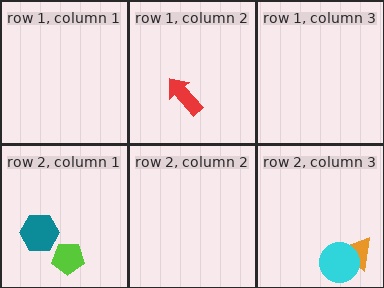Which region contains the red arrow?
The row 1, column 2 region.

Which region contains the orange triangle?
The row 2, column 3 region.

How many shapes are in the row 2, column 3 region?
2.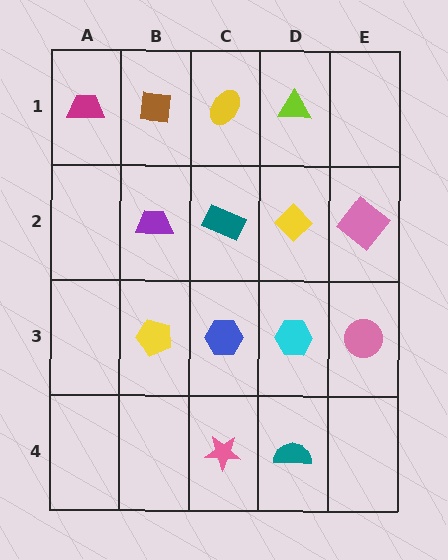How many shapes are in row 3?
4 shapes.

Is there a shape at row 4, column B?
No, that cell is empty.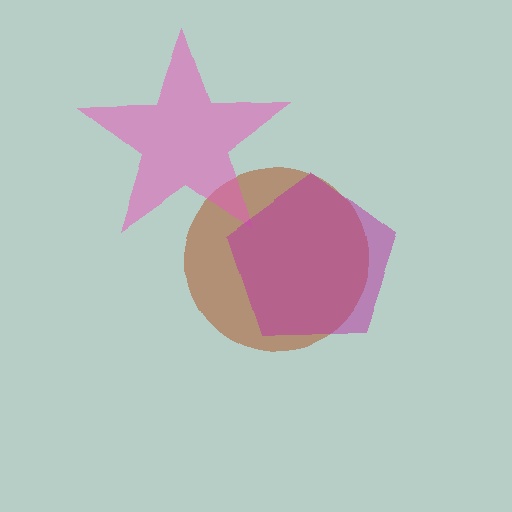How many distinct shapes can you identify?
There are 3 distinct shapes: a brown circle, a pink star, a magenta pentagon.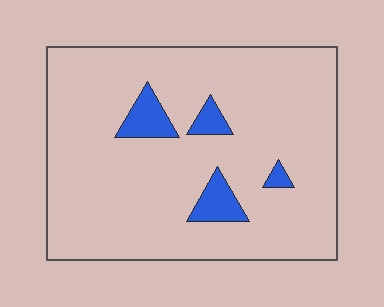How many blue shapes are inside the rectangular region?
4.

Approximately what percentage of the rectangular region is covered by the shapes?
Approximately 10%.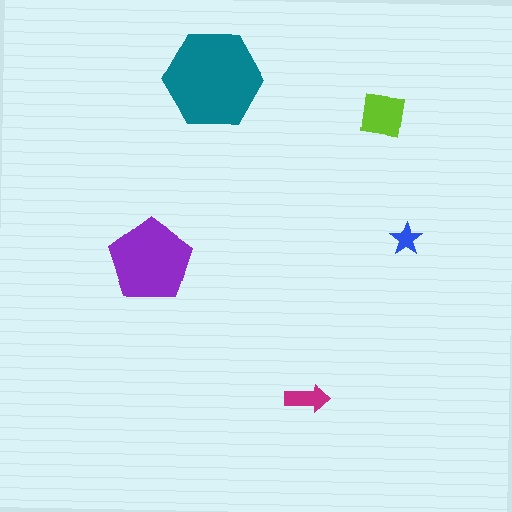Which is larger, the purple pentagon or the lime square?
The purple pentagon.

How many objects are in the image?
There are 5 objects in the image.